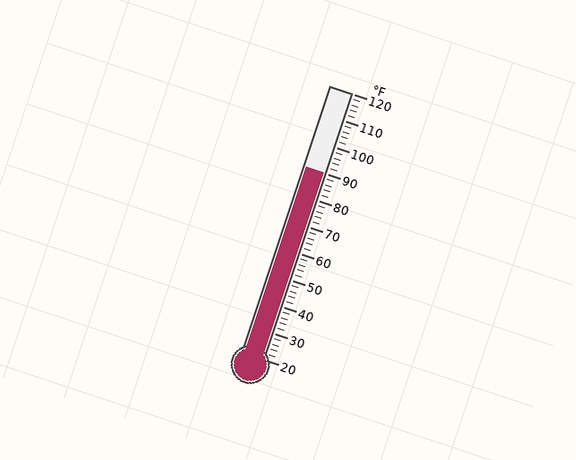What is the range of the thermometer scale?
The thermometer scale ranges from 20°F to 120°F.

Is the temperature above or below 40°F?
The temperature is above 40°F.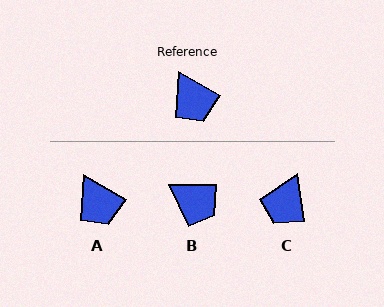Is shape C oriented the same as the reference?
No, it is off by about 52 degrees.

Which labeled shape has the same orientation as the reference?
A.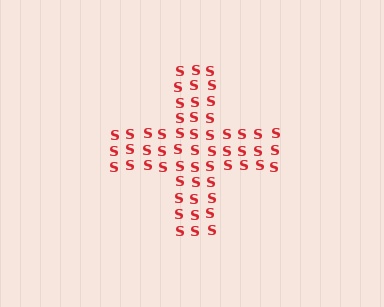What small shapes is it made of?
It is made of small letter S's.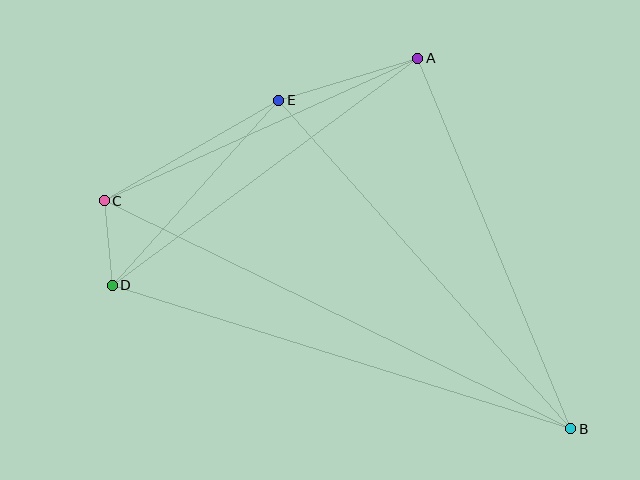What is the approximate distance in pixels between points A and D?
The distance between A and D is approximately 381 pixels.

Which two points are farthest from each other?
Points B and C are farthest from each other.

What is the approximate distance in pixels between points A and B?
The distance between A and B is approximately 401 pixels.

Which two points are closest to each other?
Points C and D are closest to each other.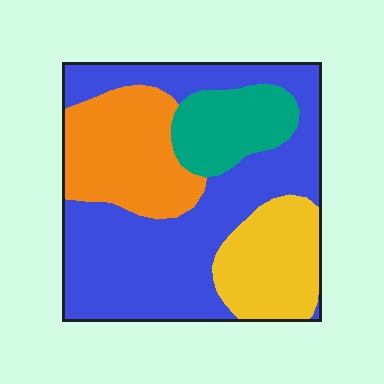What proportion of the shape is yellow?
Yellow takes up less than a sixth of the shape.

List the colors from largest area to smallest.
From largest to smallest: blue, orange, yellow, teal.